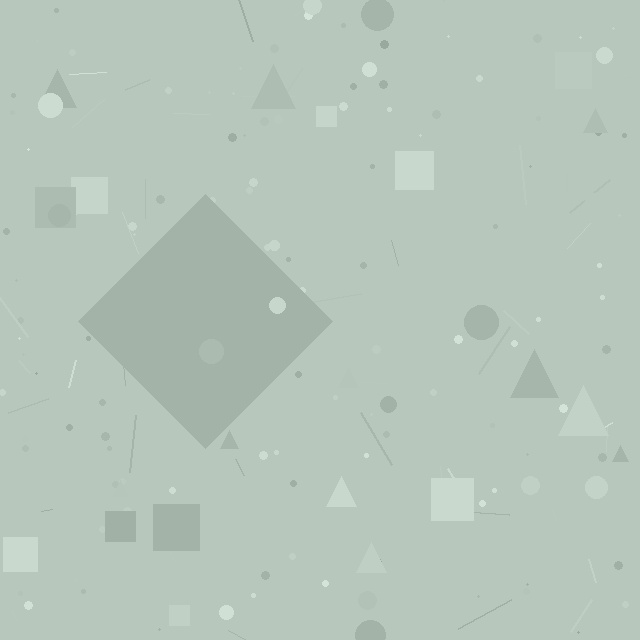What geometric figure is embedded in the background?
A diamond is embedded in the background.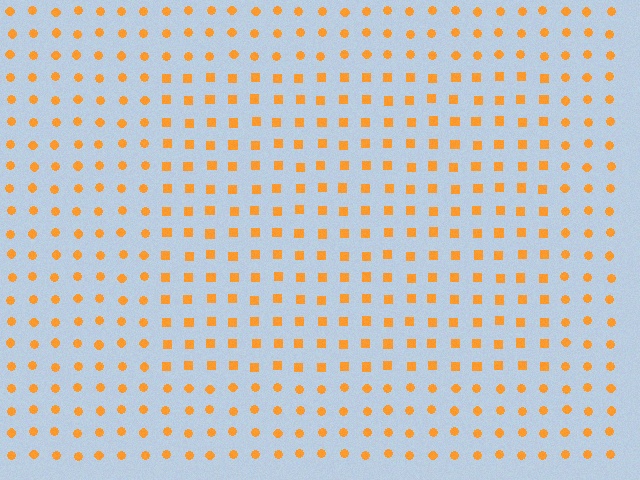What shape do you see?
I see a rectangle.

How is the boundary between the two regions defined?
The boundary is defined by a change in element shape: squares inside vs. circles outside. All elements share the same color and spacing.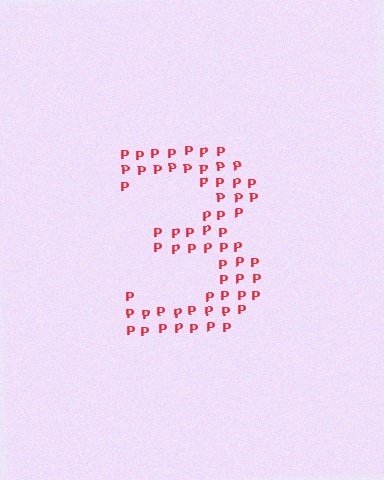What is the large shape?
The large shape is the digit 3.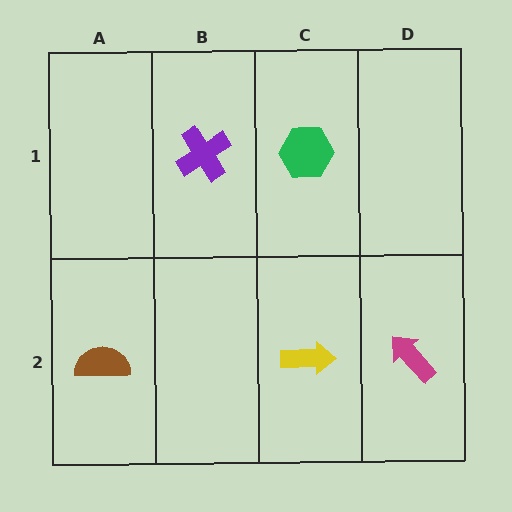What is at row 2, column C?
A yellow arrow.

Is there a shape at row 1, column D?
No, that cell is empty.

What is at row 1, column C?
A green hexagon.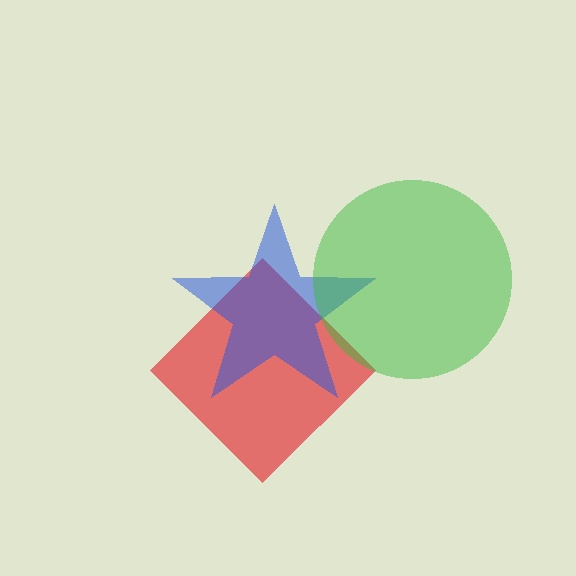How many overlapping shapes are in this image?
There are 3 overlapping shapes in the image.